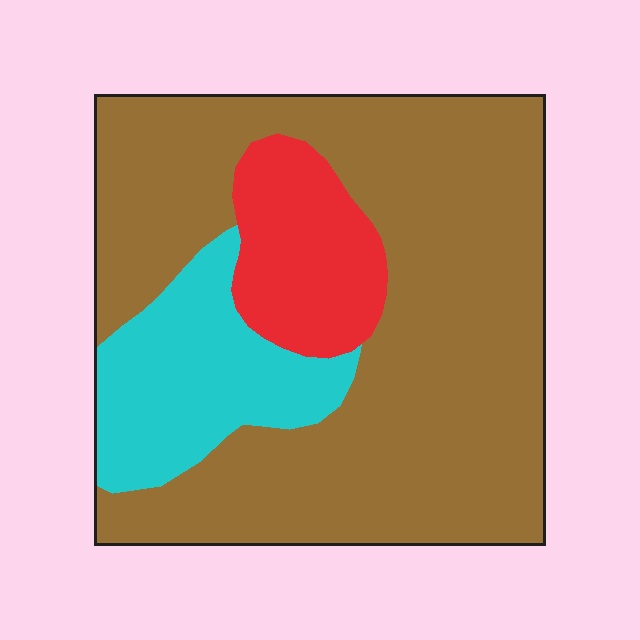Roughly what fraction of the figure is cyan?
Cyan takes up about one sixth (1/6) of the figure.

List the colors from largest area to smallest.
From largest to smallest: brown, cyan, red.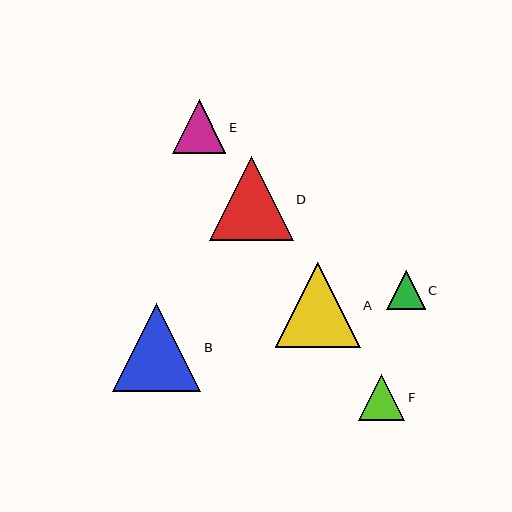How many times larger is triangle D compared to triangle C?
Triangle D is approximately 2.2 times the size of triangle C.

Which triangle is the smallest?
Triangle C is the smallest with a size of approximately 38 pixels.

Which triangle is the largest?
Triangle B is the largest with a size of approximately 89 pixels.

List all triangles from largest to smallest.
From largest to smallest: B, A, D, E, F, C.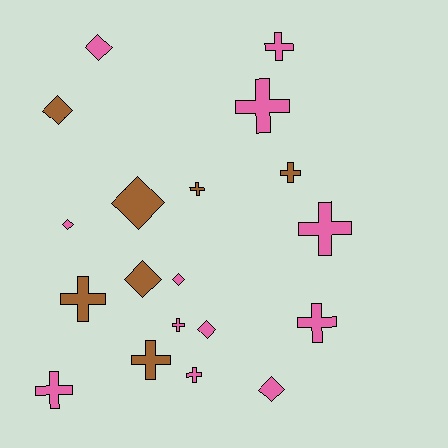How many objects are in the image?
There are 19 objects.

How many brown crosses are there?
There are 4 brown crosses.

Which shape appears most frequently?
Cross, with 11 objects.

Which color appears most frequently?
Pink, with 12 objects.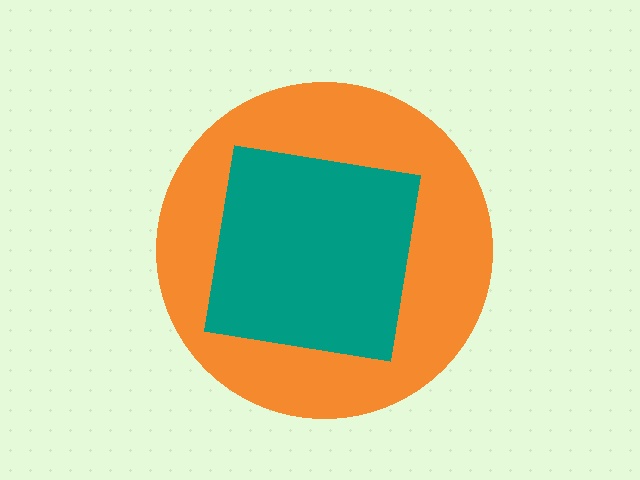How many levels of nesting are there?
2.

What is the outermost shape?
The orange circle.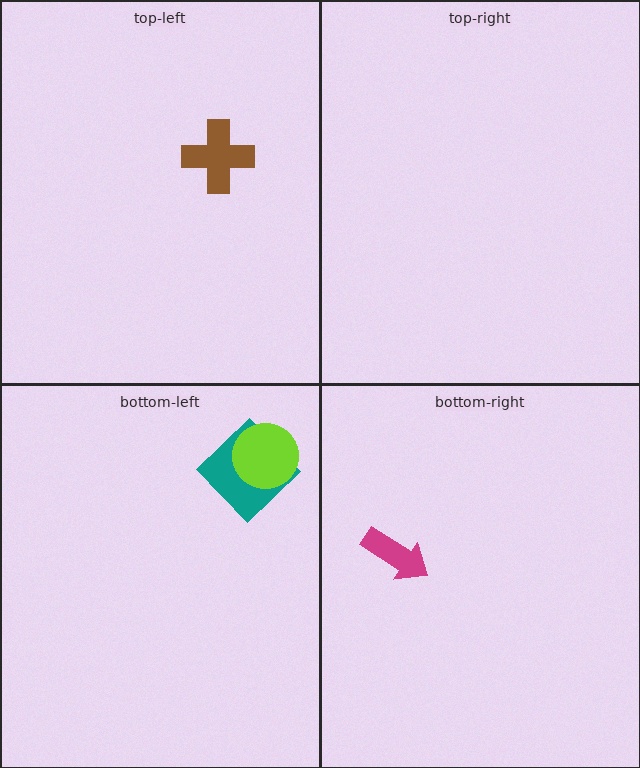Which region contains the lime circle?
The bottom-left region.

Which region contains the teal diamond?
The bottom-left region.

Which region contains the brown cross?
The top-left region.